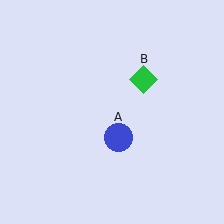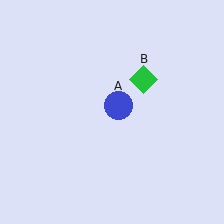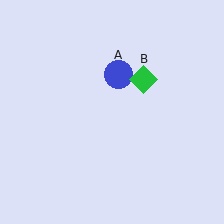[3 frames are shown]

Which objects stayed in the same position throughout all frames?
Green diamond (object B) remained stationary.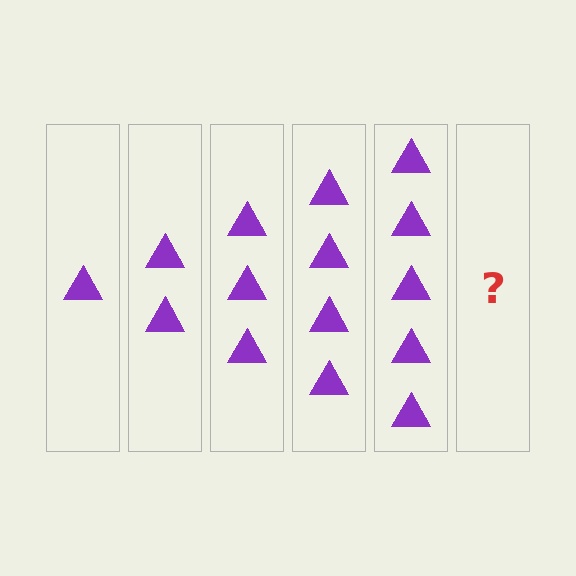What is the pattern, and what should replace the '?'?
The pattern is that each step adds one more triangle. The '?' should be 6 triangles.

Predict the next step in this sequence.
The next step is 6 triangles.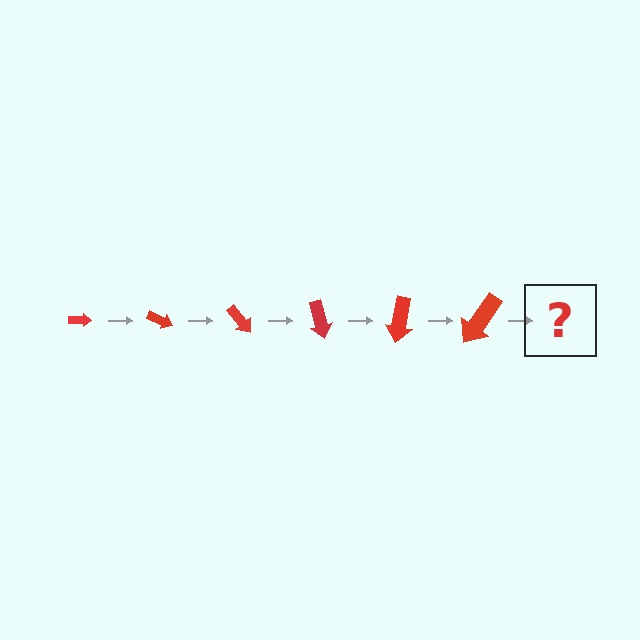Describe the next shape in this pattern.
It should be an arrow, larger than the previous one and rotated 150 degrees from the start.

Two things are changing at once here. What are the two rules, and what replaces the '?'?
The two rules are that the arrow grows larger each step and it rotates 25 degrees each step. The '?' should be an arrow, larger than the previous one and rotated 150 degrees from the start.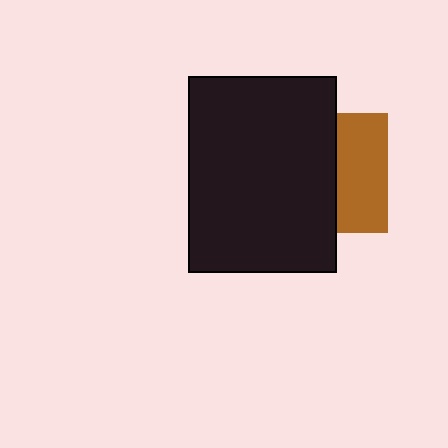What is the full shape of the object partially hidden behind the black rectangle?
The partially hidden object is a brown square.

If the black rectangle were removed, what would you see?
You would see the complete brown square.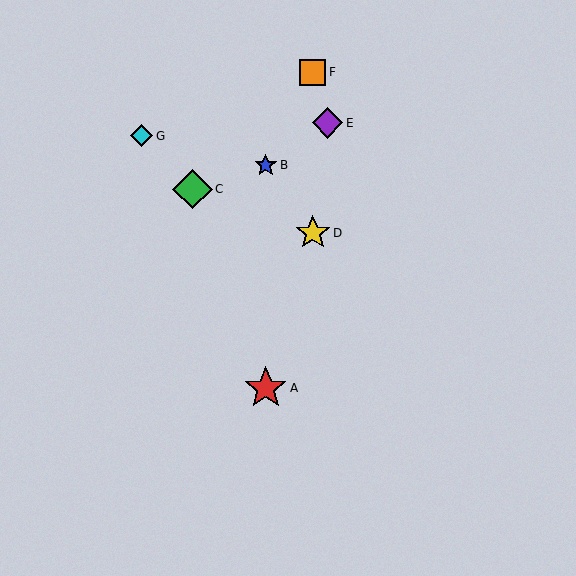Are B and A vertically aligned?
Yes, both are at x≈266.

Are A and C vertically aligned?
No, A is at x≈266 and C is at x≈192.